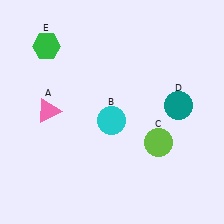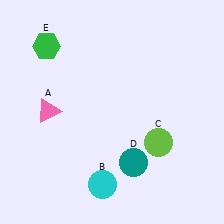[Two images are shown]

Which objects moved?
The objects that moved are: the cyan circle (B), the teal circle (D).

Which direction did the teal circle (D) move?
The teal circle (D) moved down.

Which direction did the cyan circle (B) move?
The cyan circle (B) moved down.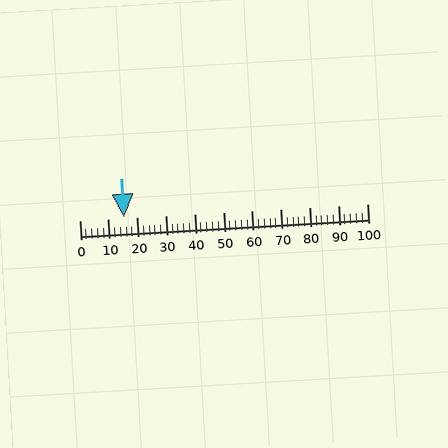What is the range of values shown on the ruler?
The ruler shows values from 0 to 100.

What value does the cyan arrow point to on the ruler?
The cyan arrow points to approximately 15.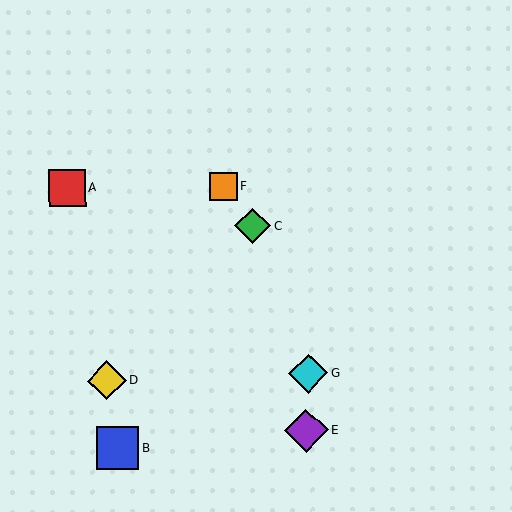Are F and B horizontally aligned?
No, F is at y≈186 and B is at y≈449.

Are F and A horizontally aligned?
Yes, both are at y≈186.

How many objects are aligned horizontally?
2 objects (A, F) are aligned horizontally.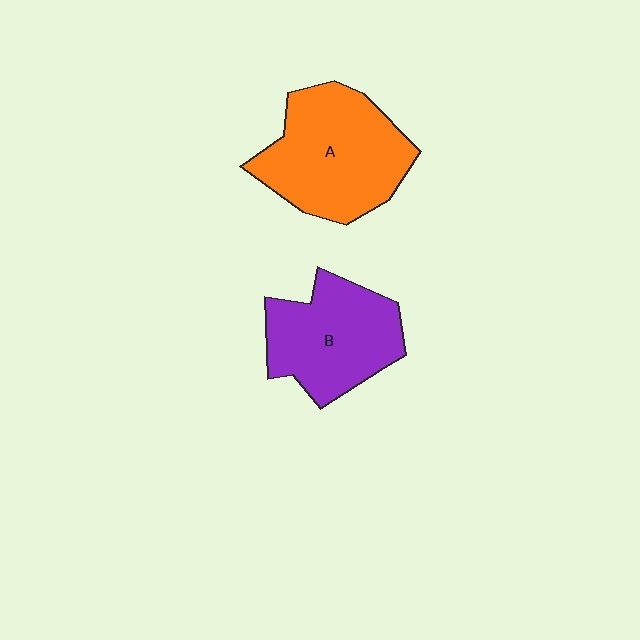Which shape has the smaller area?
Shape B (purple).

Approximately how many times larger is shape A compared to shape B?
Approximately 1.2 times.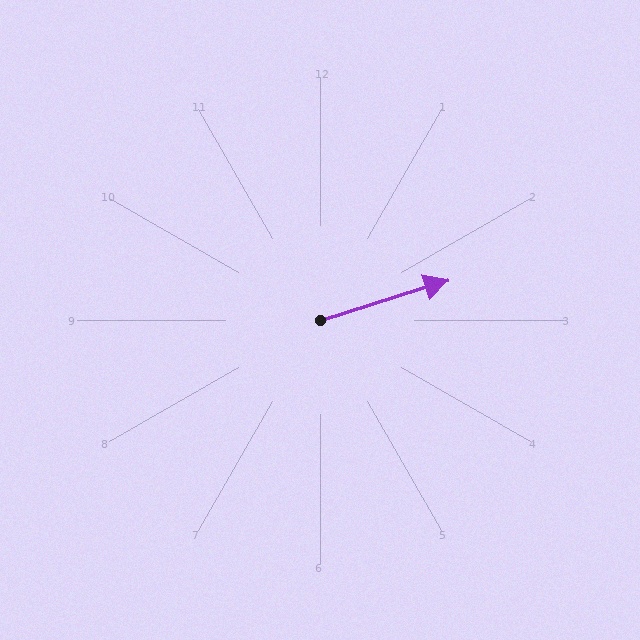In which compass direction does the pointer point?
East.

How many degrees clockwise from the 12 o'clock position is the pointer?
Approximately 73 degrees.